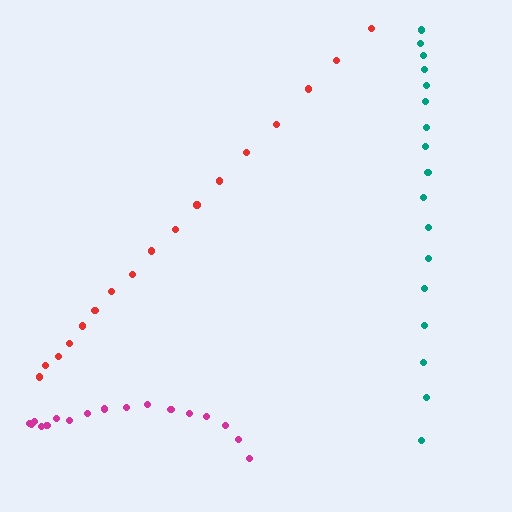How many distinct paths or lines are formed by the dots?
There are 3 distinct paths.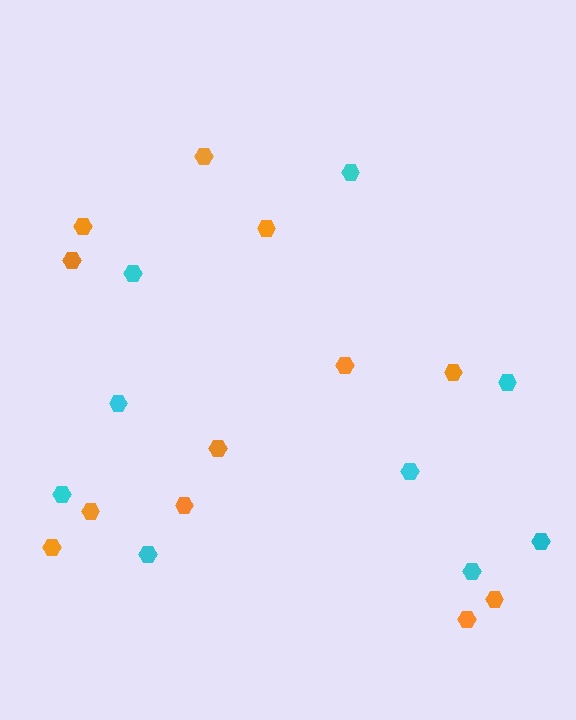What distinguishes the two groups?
There are 2 groups: one group of orange hexagons (12) and one group of cyan hexagons (9).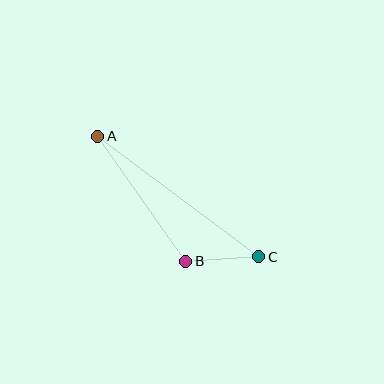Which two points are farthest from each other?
Points A and C are farthest from each other.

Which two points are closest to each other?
Points B and C are closest to each other.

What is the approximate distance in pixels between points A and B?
The distance between A and B is approximately 153 pixels.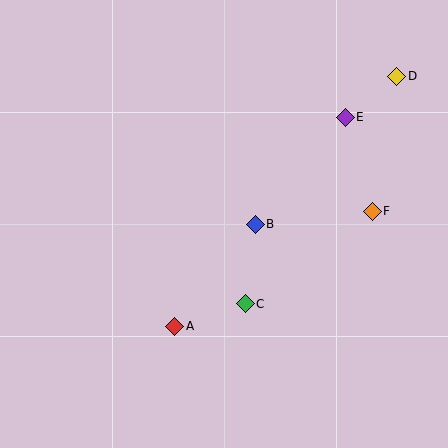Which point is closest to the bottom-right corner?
Point F is closest to the bottom-right corner.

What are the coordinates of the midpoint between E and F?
The midpoint between E and F is at (359, 164).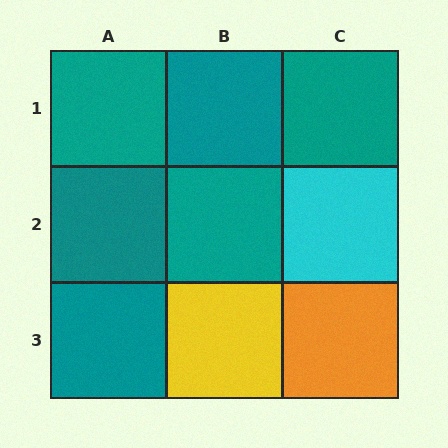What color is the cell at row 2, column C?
Cyan.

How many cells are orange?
1 cell is orange.